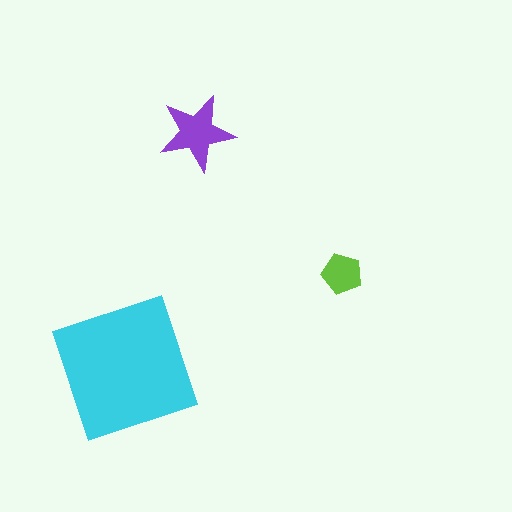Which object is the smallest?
The lime pentagon.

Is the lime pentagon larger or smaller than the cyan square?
Smaller.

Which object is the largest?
The cyan square.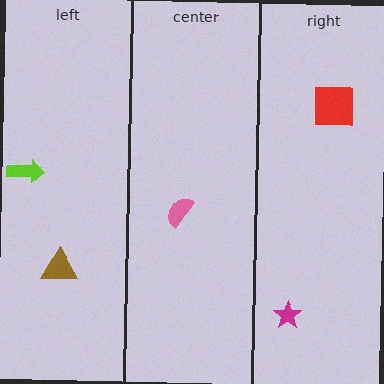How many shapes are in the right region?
2.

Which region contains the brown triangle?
The left region.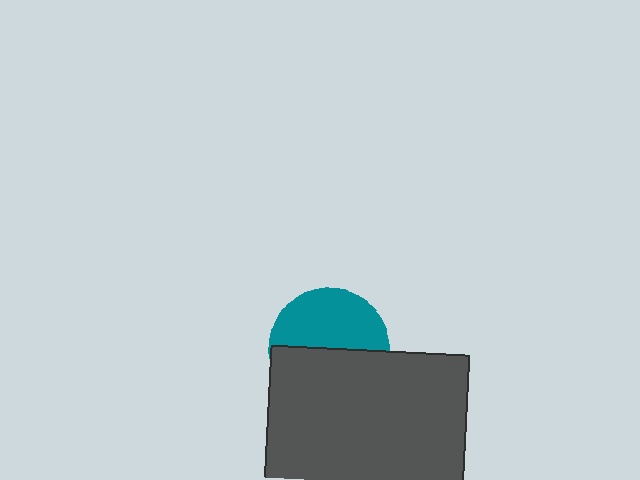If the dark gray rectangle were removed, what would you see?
You would see the complete teal circle.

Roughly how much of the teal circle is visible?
About half of it is visible (roughly 50%).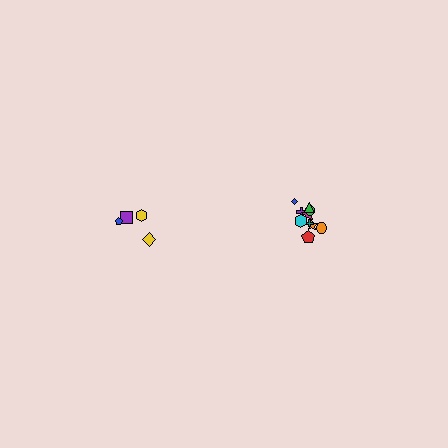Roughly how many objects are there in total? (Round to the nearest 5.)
Roughly 15 objects in total.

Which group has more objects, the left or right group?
The right group.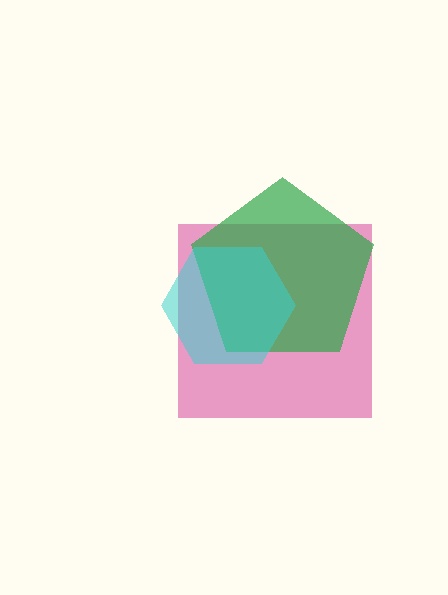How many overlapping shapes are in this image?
There are 3 overlapping shapes in the image.